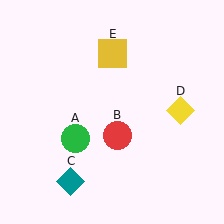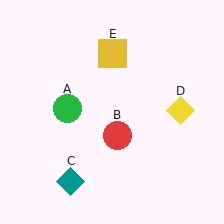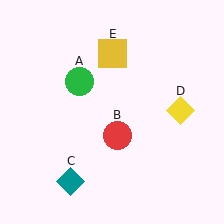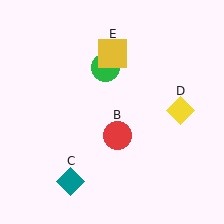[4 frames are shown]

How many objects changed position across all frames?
1 object changed position: green circle (object A).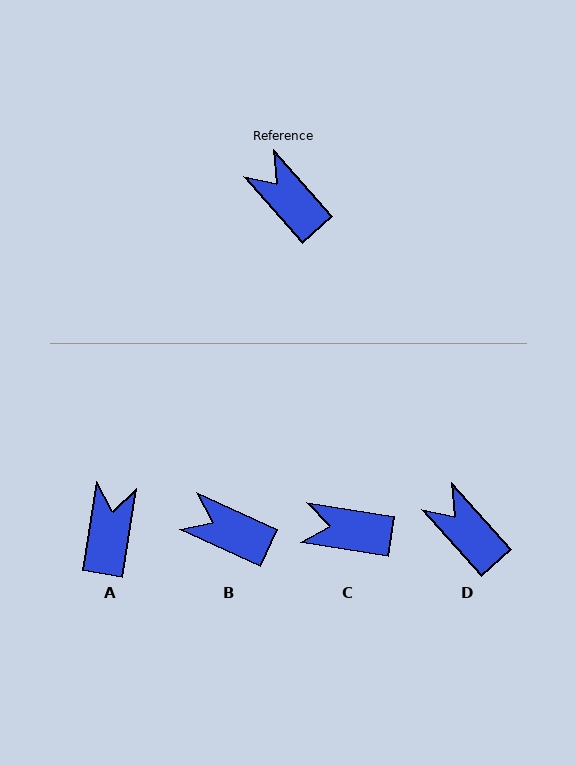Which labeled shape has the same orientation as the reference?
D.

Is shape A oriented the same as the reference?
No, it is off by about 51 degrees.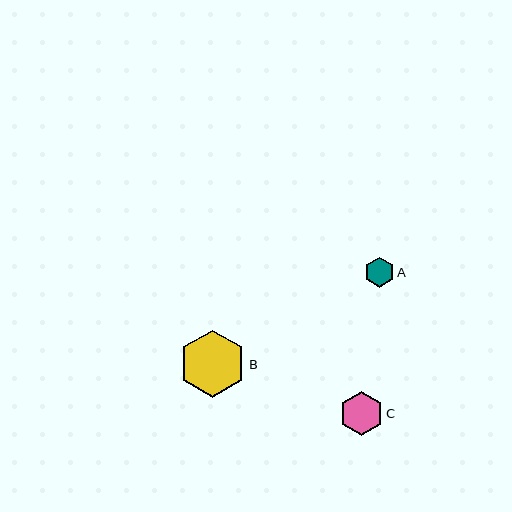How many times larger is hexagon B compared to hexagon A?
Hexagon B is approximately 2.2 times the size of hexagon A.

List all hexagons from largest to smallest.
From largest to smallest: B, C, A.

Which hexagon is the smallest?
Hexagon A is the smallest with a size of approximately 30 pixels.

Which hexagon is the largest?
Hexagon B is the largest with a size of approximately 67 pixels.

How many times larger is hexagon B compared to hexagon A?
Hexagon B is approximately 2.2 times the size of hexagon A.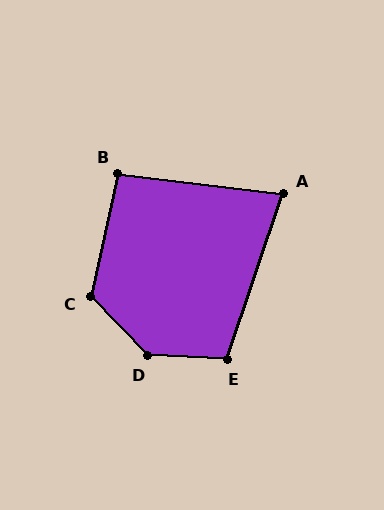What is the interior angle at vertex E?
Approximately 106 degrees (obtuse).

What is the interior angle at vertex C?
Approximately 123 degrees (obtuse).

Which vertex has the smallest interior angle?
A, at approximately 78 degrees.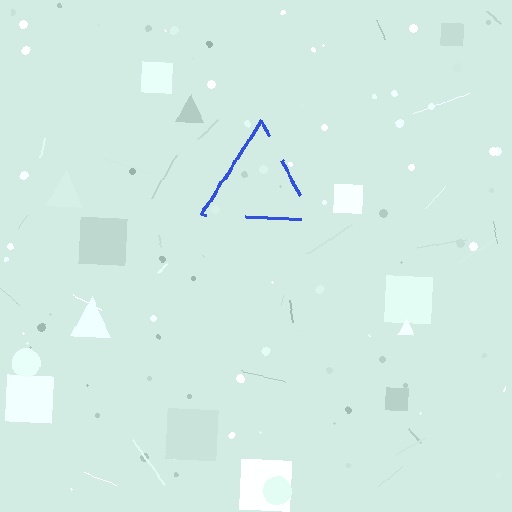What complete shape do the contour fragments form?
The contour fragments form a triangle.